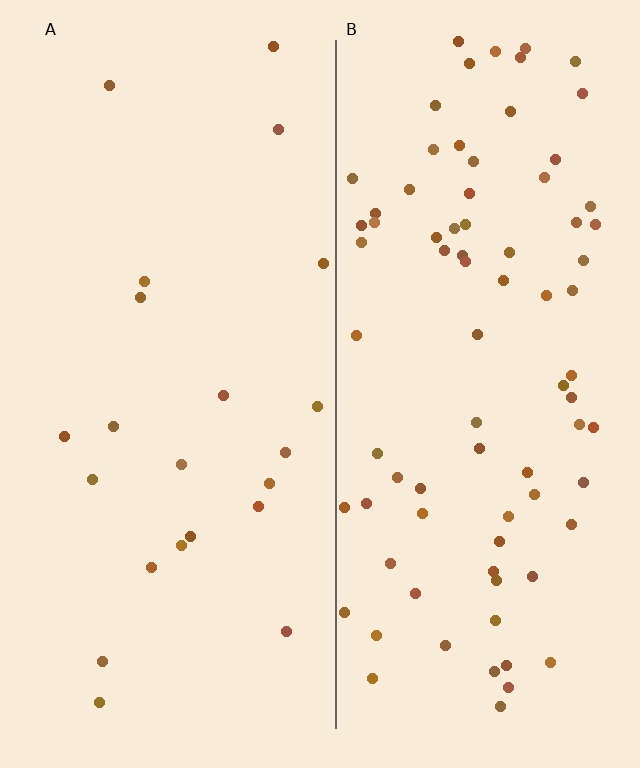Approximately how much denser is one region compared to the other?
Approximately 3.8× — region B over region A.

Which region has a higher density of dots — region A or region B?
B (the right).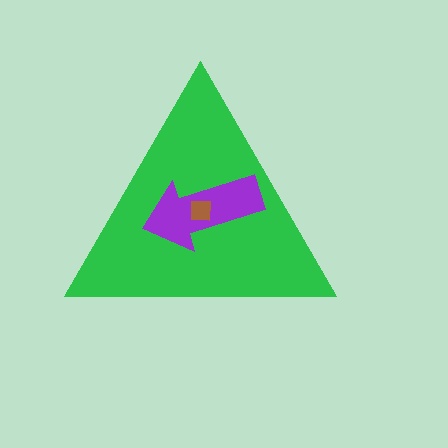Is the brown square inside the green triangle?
Yes.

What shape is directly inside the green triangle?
The purple arrow.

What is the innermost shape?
The brown square.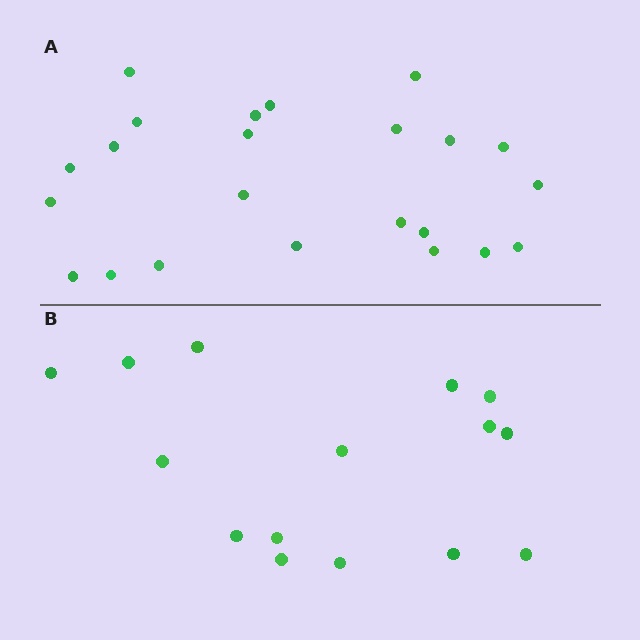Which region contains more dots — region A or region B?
Region A (the top region) has more dots.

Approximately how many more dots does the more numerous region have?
Region A has roughly 8 or so more dots than region B.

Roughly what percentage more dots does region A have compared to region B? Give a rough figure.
About 55% more.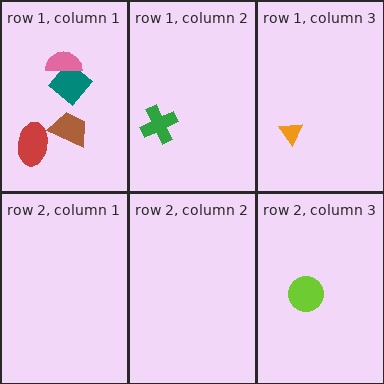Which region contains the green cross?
The row 1, column 2 region.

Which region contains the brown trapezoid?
The row 1, column 1 region.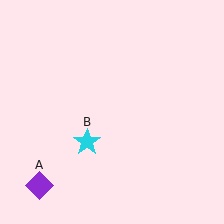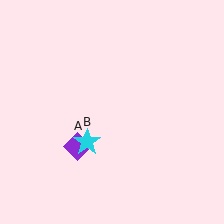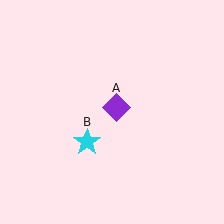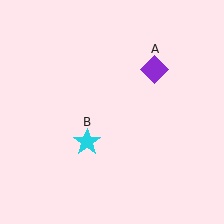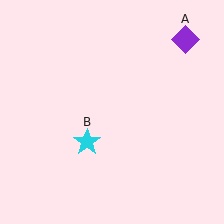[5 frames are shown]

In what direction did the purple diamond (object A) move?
The purple diamond (object A) moved up and to the right.